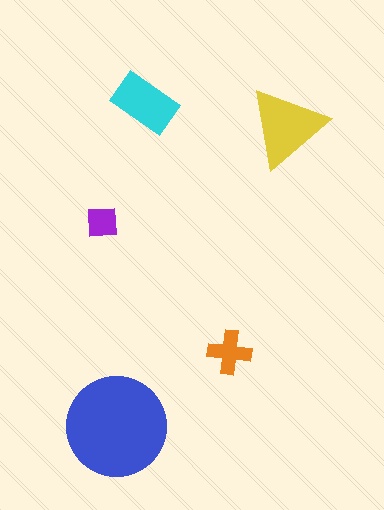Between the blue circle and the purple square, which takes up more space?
The blue circle.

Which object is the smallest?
The purple square.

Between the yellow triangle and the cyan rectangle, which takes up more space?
The yellow triangle.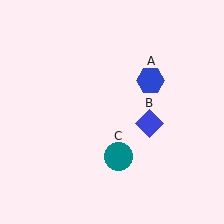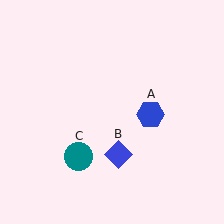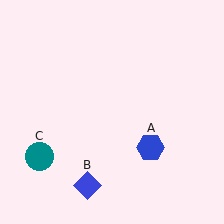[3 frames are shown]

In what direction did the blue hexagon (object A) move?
The blue hexagon (object A) moved down.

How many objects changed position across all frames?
3 objects changed position: blue hexagon (object A), blue diamond (object B), teal circle (object C).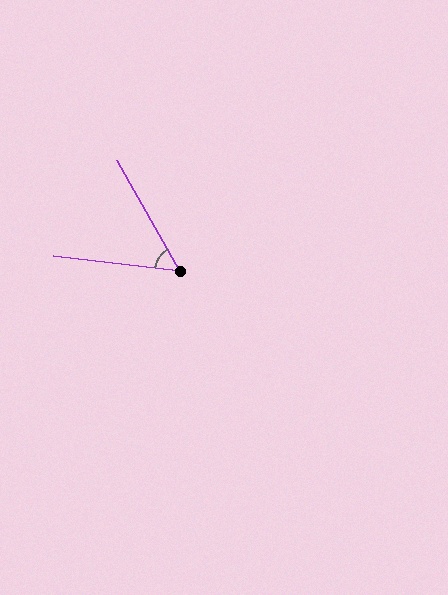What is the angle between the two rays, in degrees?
Approximately 53 degrees.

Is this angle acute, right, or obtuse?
It is acute.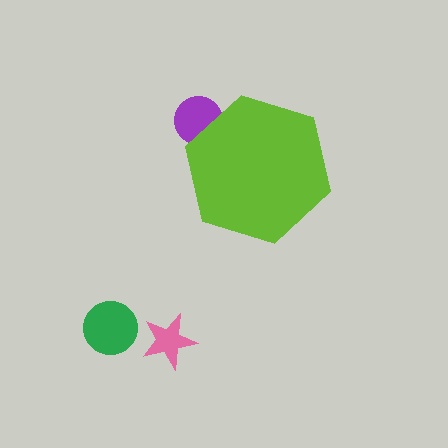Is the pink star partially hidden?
No, the pink star is fully visible.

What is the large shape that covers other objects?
A lime hexagon.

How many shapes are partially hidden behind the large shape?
1 shape is partially hidden.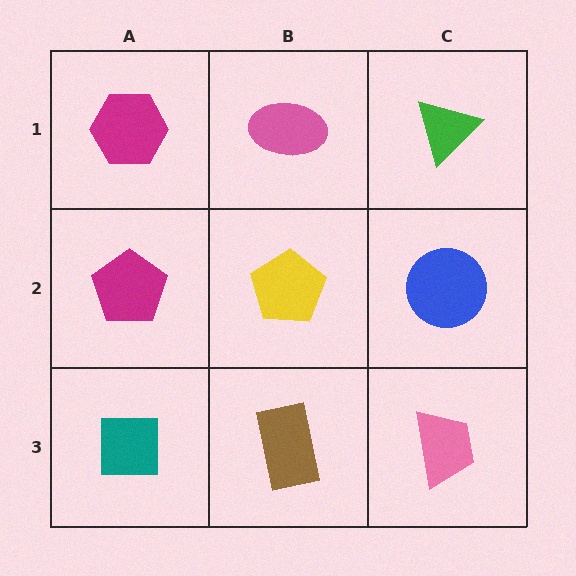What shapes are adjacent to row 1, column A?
A magenta pentagon (row 2, column A), a pink ellipse (row 1, column B).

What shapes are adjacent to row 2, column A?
A magenta hexagon (row 1, column A), a teal square (row 3, column A), a yellow pentagon (row 2, column B).